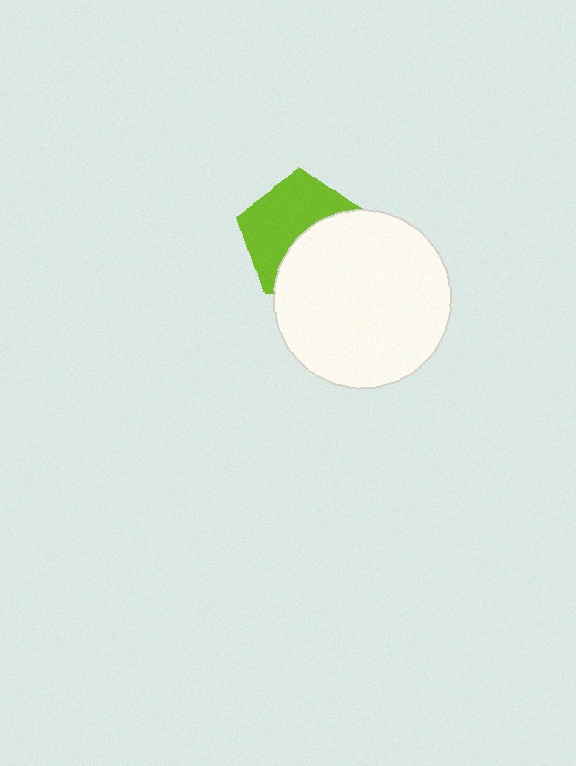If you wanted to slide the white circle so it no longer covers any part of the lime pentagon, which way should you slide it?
Slide it down — that is the most direct way to separate the two shapes.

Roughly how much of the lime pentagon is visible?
About half of it is visible (roughly 55%).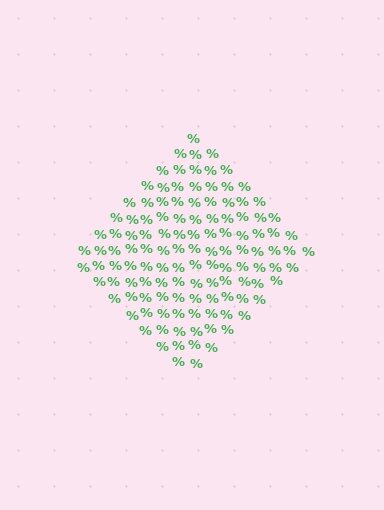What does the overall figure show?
The overall figure shows a diamond.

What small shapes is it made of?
It is made of small percent signs.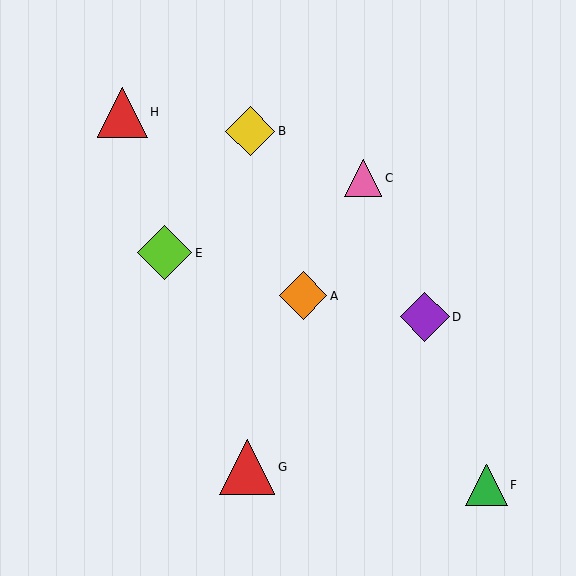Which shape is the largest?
The red triangle (labeled G) is the largest.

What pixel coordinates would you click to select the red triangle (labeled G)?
Click at (247, 467) to select the red triangle G.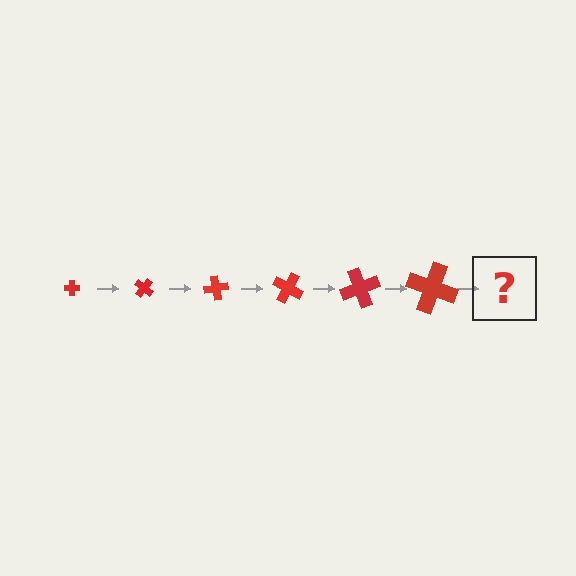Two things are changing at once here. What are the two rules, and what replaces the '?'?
The two rules are that the cross grows larger each step and it rotates 40 degrees each step. The '?' should be a cross, larger than the previous one and rotated 240 degrees from the start.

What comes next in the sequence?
The next element should be a cross, larger than the previous one and rotated 240 degrees from the start.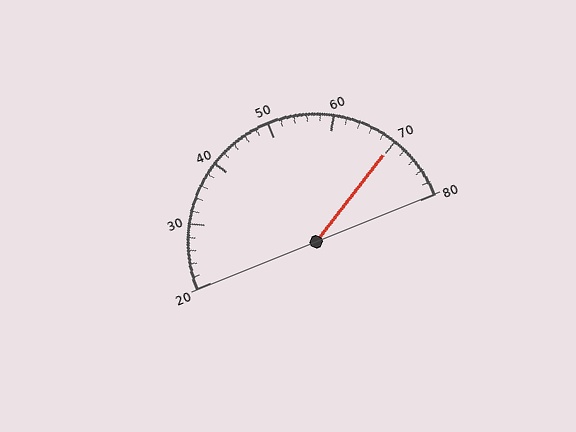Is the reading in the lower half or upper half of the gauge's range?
The reading is in the upper half of the range (20 to 80).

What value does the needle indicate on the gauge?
The needle indicates approximately 70.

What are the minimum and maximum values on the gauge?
The gauge ranges from 20 to 80.